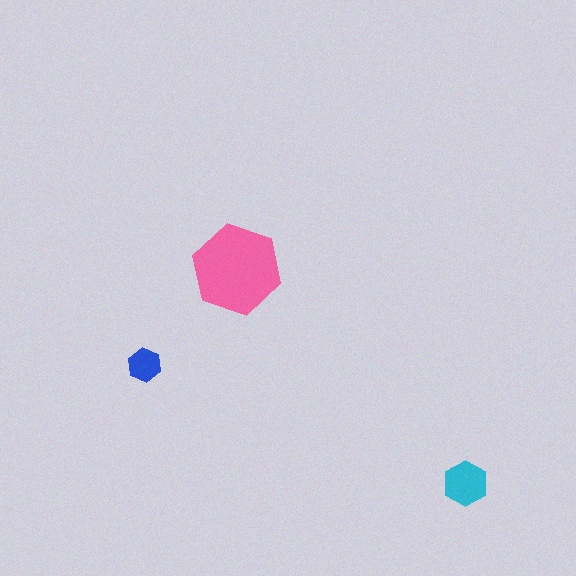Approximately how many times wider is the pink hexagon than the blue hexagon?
About 2.5 times wider.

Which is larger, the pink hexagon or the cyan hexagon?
The pink one.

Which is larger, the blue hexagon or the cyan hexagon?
The cyan one.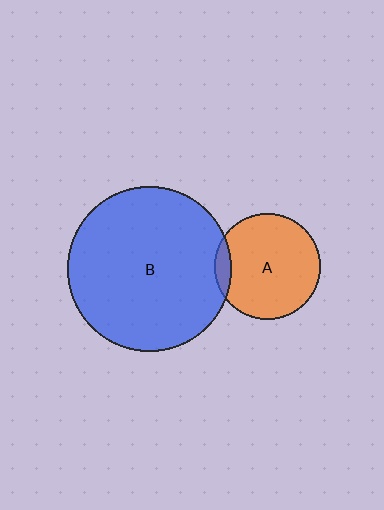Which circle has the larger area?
Circle B (blue).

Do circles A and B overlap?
Yes.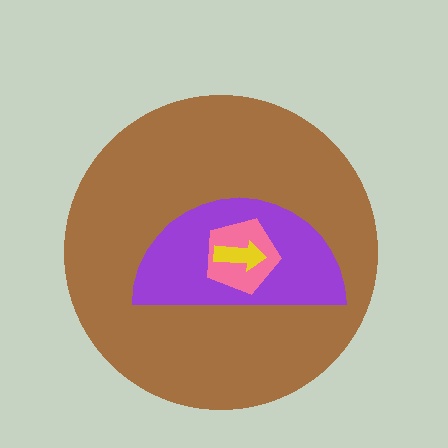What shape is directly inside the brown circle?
The purple semicircle.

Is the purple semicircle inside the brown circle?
Yes.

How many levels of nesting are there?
4.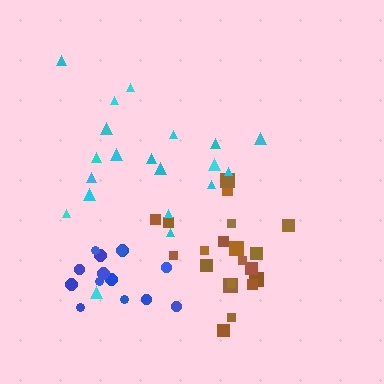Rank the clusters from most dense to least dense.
blue, brown, cyan.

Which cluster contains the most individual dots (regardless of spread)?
Brown (21).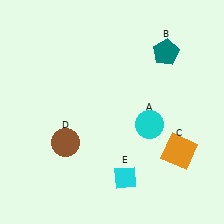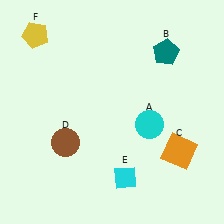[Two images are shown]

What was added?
A yellow pentagon (F) was added in Image 2.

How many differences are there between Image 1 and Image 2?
There is 1 difference between the two images.